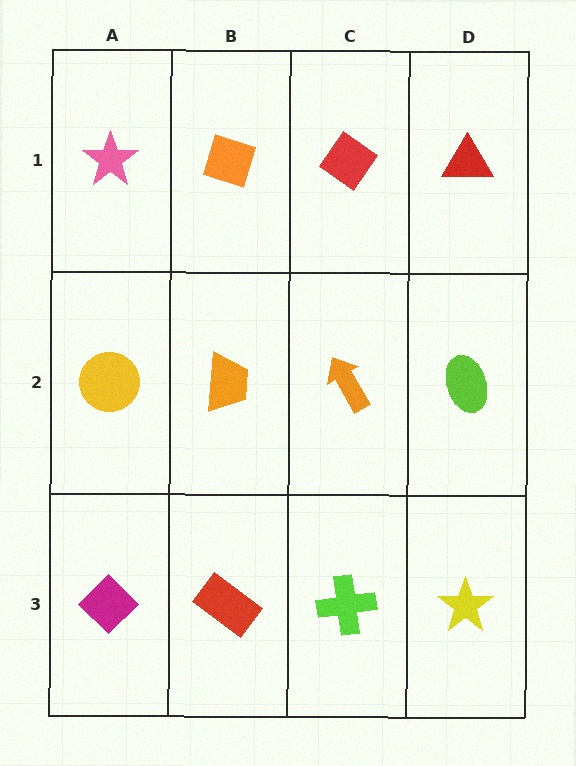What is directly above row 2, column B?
An orange diamond.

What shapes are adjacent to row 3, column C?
An orange arrow (row 2, column C), a red rectangle (row 3, column B), a yellow star (row 3, column D).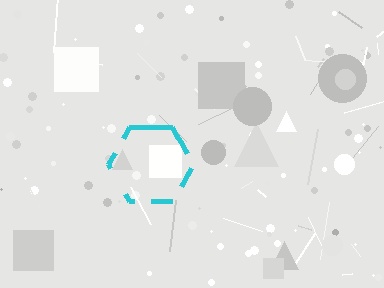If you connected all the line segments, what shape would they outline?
They would outline a hexagon.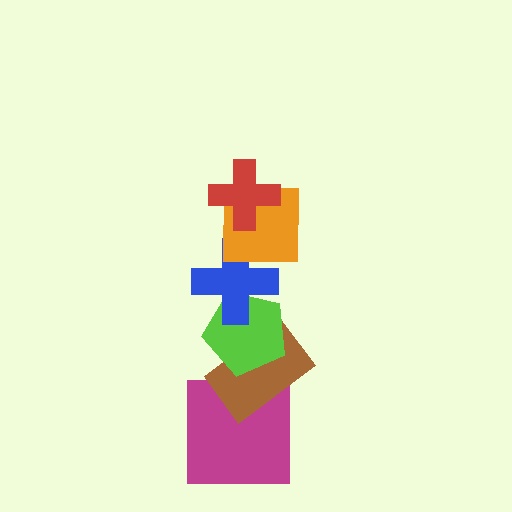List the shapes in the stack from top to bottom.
From top to bottom: the red cross, the orange square, the blue cross, the lime pentagon, the brown rectangle, the magenta square.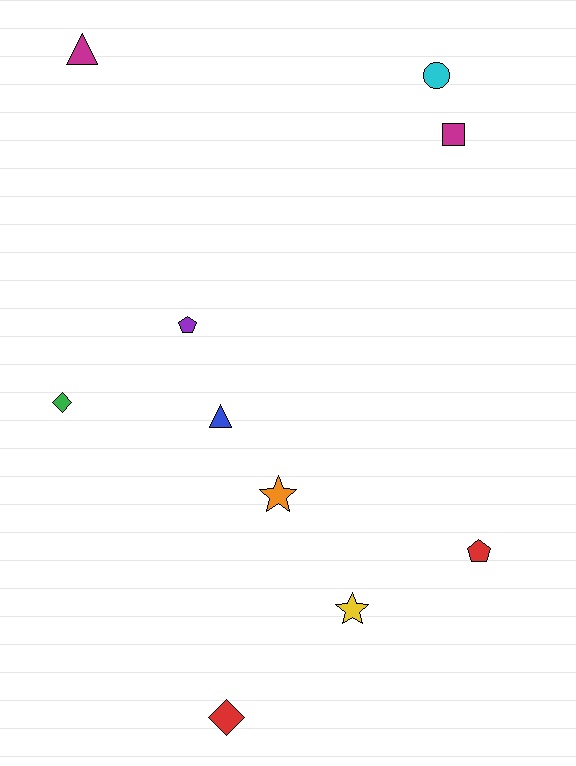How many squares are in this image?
There is 1 square.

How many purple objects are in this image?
There is 1 purple object.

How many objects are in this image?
There are 10 objects.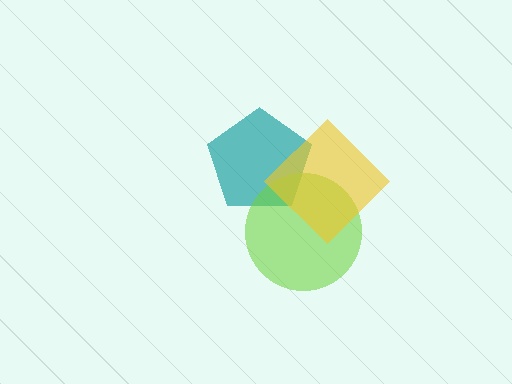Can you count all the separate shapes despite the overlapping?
Yes, there are 3 separate shapes.